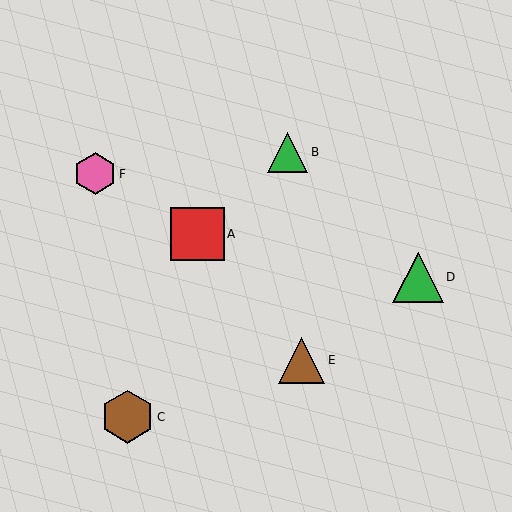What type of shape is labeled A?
Shape A is a red square.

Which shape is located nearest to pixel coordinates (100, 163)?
The pink hexagon (labeled F) at (95, 174) is nearest to that location.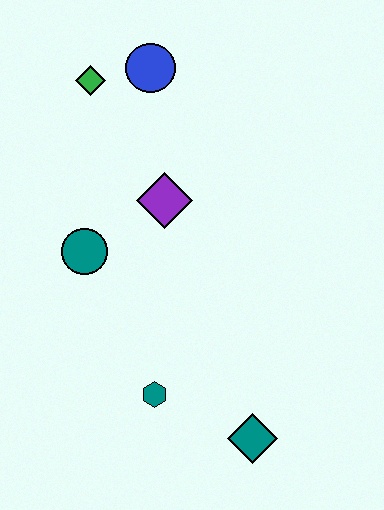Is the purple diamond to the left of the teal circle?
No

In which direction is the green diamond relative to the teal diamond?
The green diamond is above the teal diamond.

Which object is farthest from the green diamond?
The teal diamond is farthest from the green diamond.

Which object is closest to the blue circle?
The green diamond is closest to the blue circle.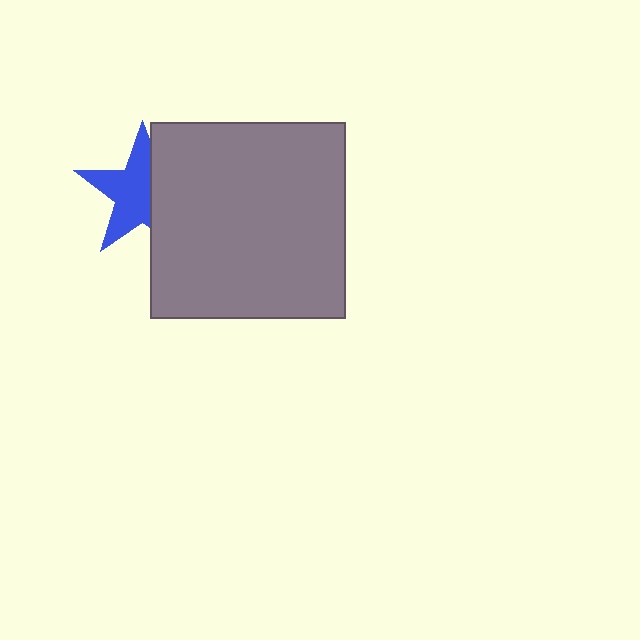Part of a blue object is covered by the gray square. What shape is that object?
It is a star.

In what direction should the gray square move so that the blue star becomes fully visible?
The gray square should move right. That is the shortest direction to clear the overlap and leave the blue star fully visible.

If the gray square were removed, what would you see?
You would see the complete blue star.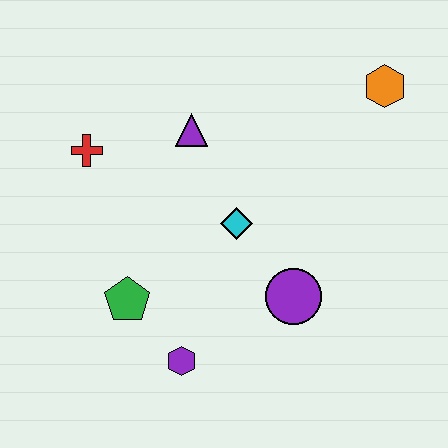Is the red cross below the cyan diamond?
No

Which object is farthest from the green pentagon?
The orange hexagon is farthest from the green pentagon.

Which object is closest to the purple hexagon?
The green pentagon is closest to the purple hexagon.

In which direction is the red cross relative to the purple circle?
The red cross is to the left of the purple circle.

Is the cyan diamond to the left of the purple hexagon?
No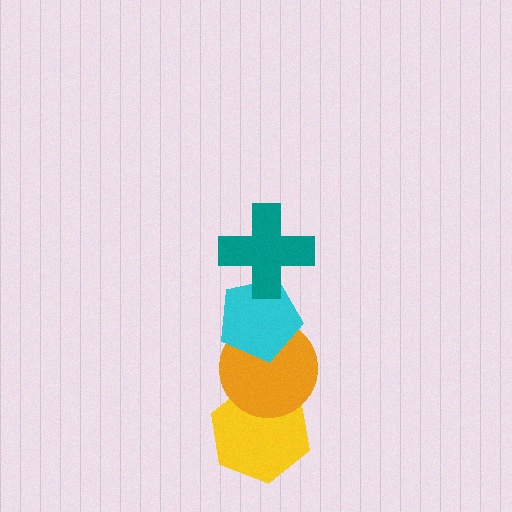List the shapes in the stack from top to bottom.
From top to bottom: the teal cross, the cyan pentagon, the orange circle, the yellow hexagon.